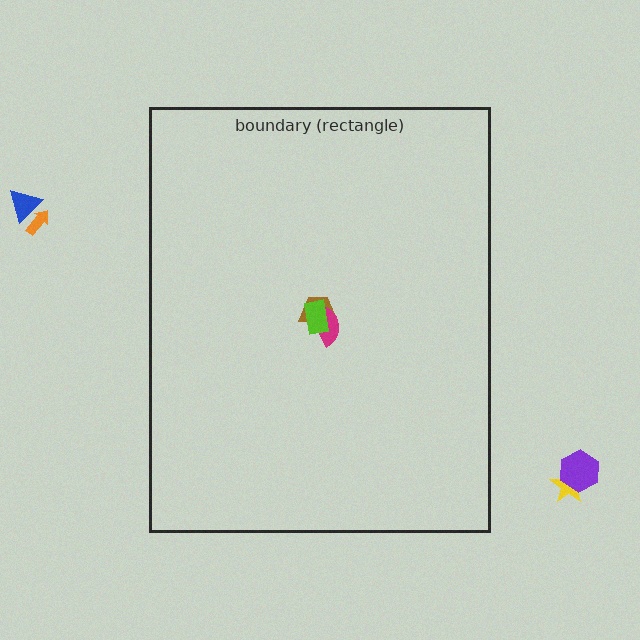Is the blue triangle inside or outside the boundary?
Outside.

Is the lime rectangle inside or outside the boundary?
Inside.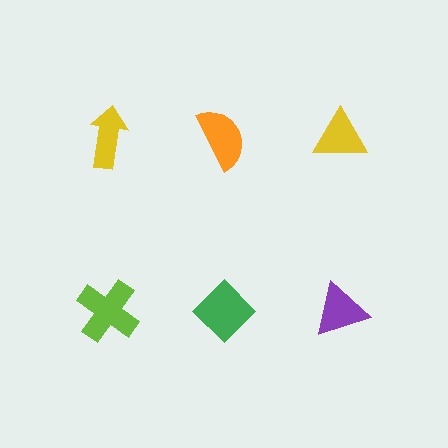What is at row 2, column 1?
A lime cross.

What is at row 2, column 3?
A purple triangle.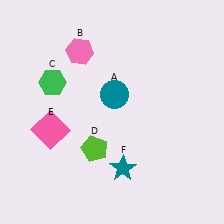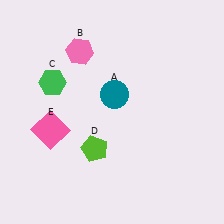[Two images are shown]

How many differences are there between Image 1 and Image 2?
There is 1 difference between the two images.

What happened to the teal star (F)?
The teal star (F) was removed in Image 2. It was in the bottom-right area of Image 1.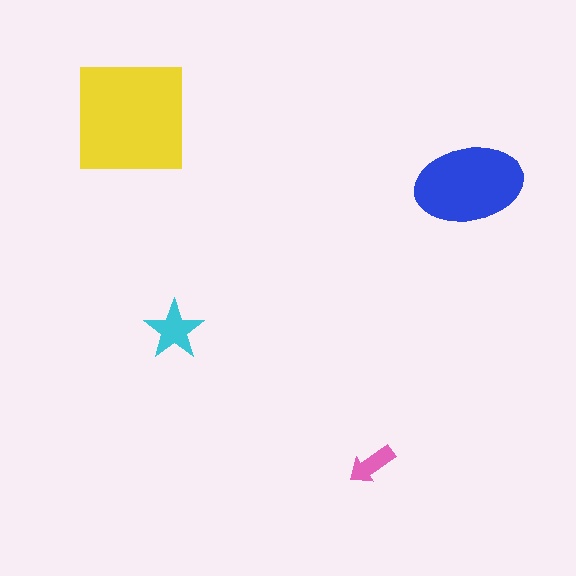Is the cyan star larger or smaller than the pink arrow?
Larger.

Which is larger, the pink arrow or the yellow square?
The yellow square.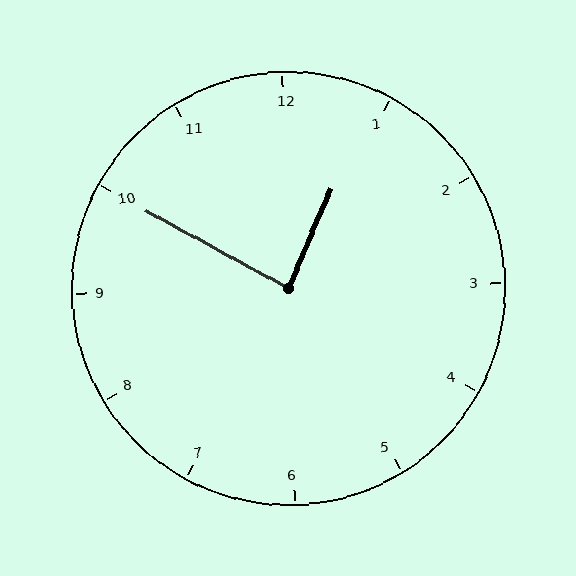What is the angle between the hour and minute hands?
Approximately 85 degrees.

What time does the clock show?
12:50.